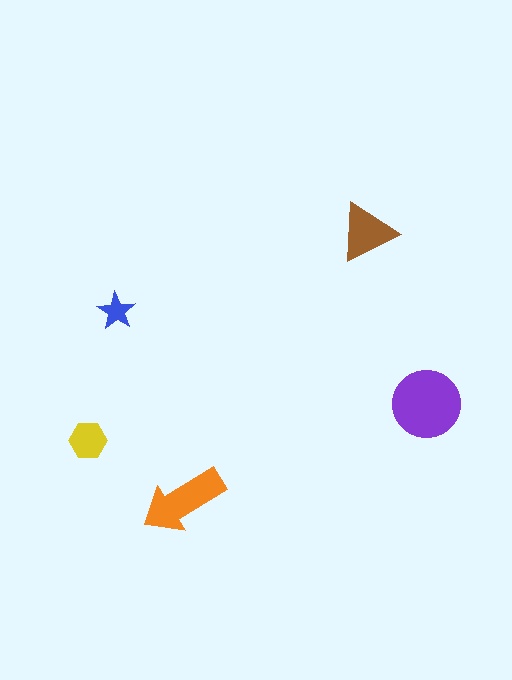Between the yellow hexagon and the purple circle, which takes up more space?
The purple circle.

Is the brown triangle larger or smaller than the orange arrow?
Smaller.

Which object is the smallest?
The blue star.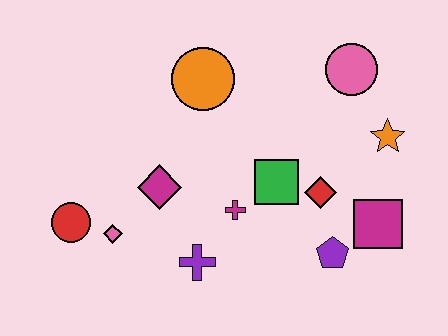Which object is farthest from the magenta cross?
The pink circle is farthest from the magenta cross.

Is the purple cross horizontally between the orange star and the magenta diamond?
Yes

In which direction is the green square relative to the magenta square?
The green square is to the left of the magenta square.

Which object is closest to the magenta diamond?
The pink diamond is closest to the magenta diamond.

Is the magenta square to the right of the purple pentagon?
Yes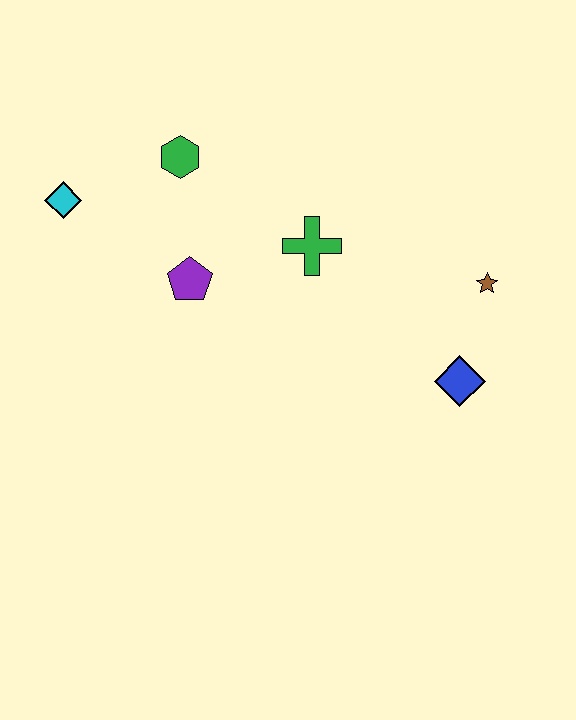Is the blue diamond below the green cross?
Yes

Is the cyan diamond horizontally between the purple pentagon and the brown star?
No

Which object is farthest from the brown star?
The cyan diamond is farthest from the brown star.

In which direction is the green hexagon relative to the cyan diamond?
The green hexagon is to the right of the cyan diamond.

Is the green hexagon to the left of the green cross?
Yes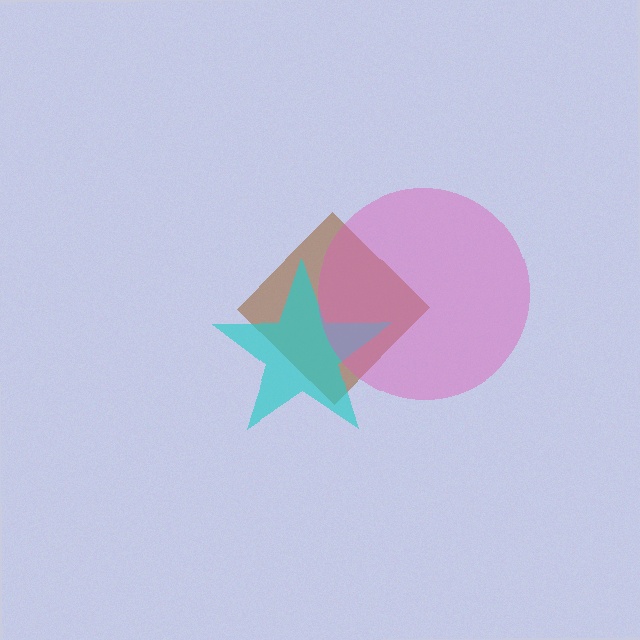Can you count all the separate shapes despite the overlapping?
Yes, there are 3 separate shapes.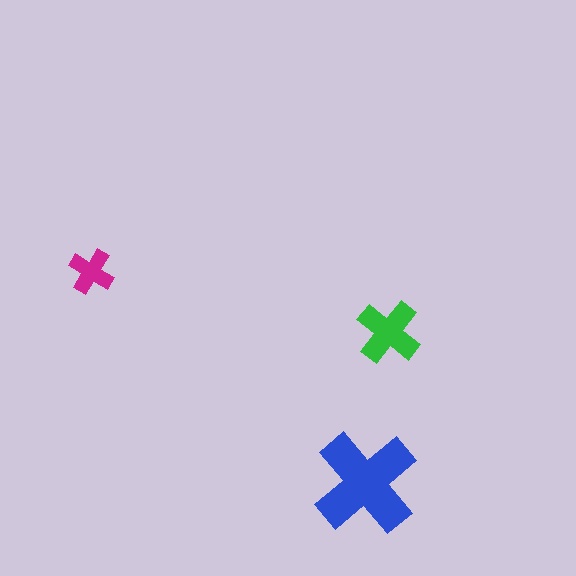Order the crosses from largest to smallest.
the blue one, the green one, the magenta one.